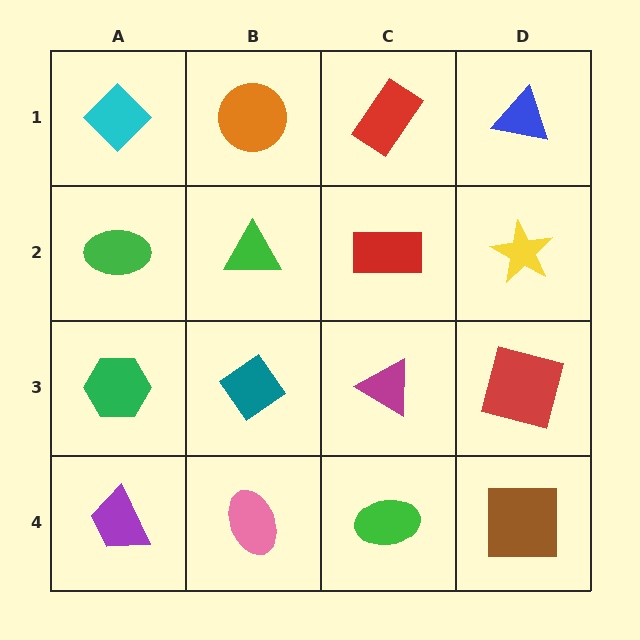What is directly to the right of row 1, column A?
An orange circle.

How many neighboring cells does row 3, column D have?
3.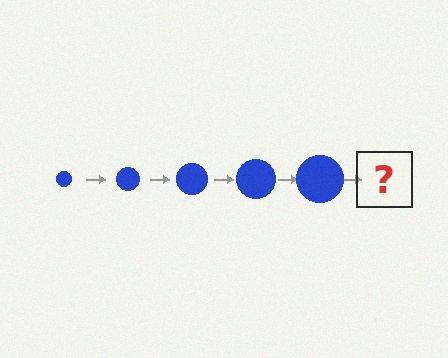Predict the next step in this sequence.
The next step is a blue circle, larger than the previous one.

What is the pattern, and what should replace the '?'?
The pattern is that the circle gets progressively larger each step. The '?' should be a blue circle, larger than the previous one.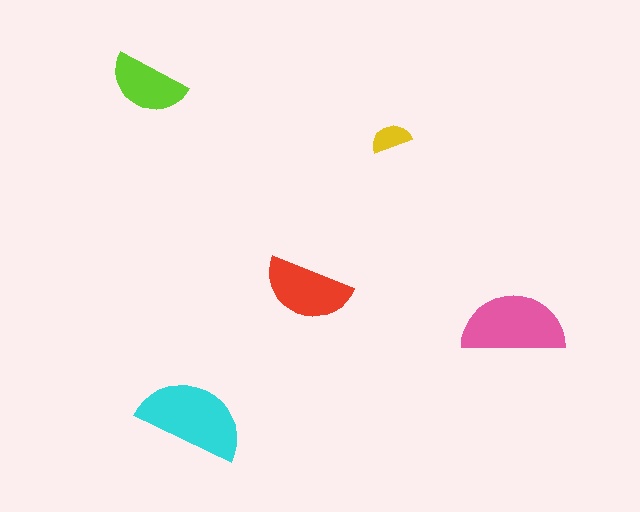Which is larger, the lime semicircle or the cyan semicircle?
The cyan one.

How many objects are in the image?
There are 5 objects in the image.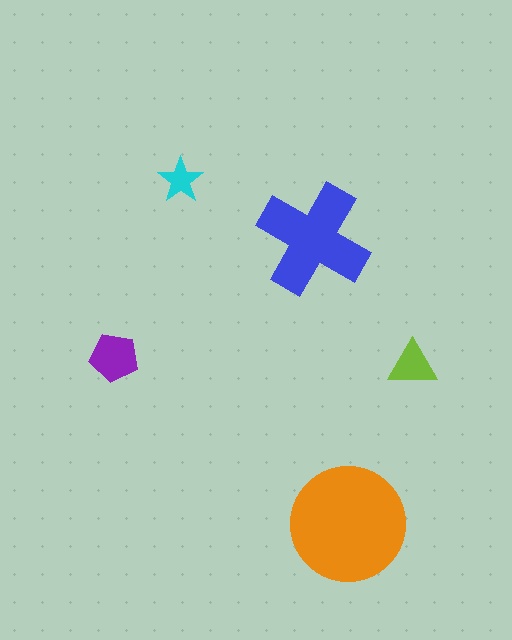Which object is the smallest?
The cyan star.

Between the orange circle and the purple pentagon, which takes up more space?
The orange circle.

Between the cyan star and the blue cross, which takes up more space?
The blue cross.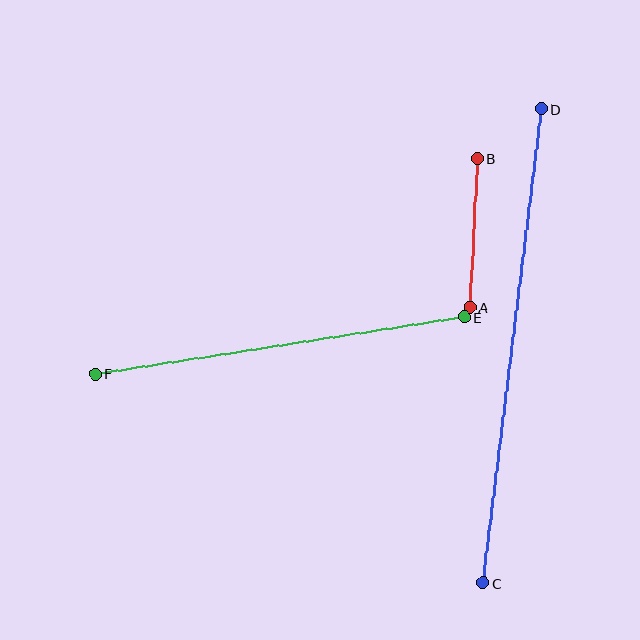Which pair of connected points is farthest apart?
Points C and D are farthest apart.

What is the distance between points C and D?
The distance is approximately 478 pixels.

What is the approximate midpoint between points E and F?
The midpoint is at approximately (280, 346) pixels.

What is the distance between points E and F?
The distance is approximately 373 pixels.